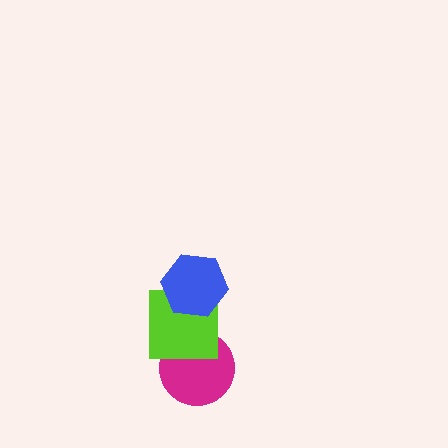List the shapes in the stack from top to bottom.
From top to bottom: the blue hexagon, the lime square, the magenta circle.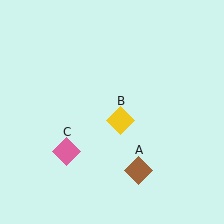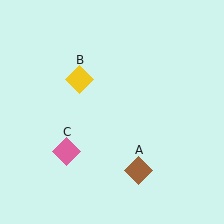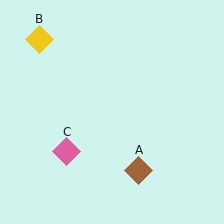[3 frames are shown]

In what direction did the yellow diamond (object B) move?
The yellow diamond (object B) moved up and to the left.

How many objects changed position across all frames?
1 object changed position: yellow diamond (object B).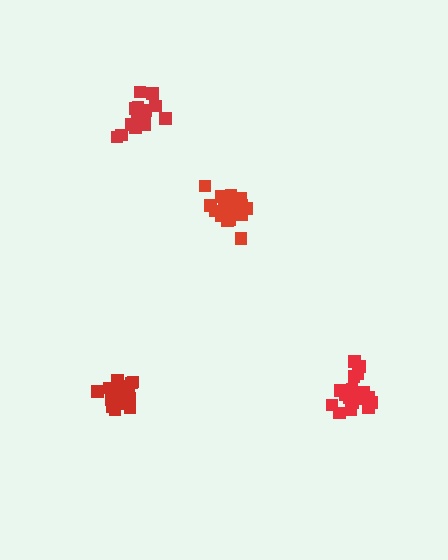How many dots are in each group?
Group 1: 20 dots, Group 2: 20 dots, Group 3: 20 dots, Group 4: 19 dots (79 total).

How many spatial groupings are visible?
There are 4 spatial groupings.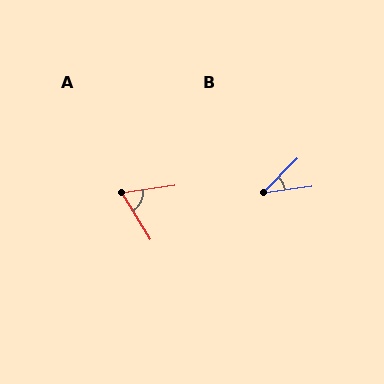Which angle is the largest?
A, at approximately 67 degrees.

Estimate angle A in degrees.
Approximately 67 degrees.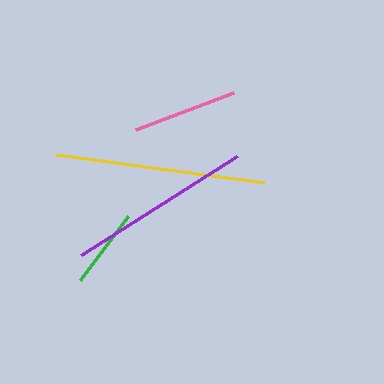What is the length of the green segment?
The green segment is approximately 80 pixels long.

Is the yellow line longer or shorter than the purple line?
The yellow line is longer than the purple line.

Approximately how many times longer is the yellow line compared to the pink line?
The yellow line is approximately 2.0 times the length of the pink line.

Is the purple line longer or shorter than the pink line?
The purple line is longer than the pink line.